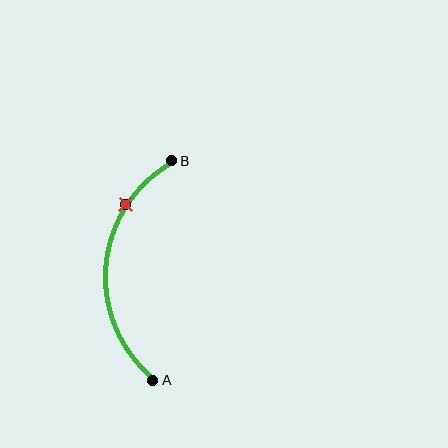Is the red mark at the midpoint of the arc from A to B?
No. The red mark lies on the arc but is closer to endpoint B. The arc midpoint would be at the point on the curve equidistant along the arc from both A and B.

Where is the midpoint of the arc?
The arc midpoint is the point on the curve farthest from the straight line joining A and B. It sits to the left of that line.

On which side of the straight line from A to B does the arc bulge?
The arc bulges to the left of the straight line connecting A and B.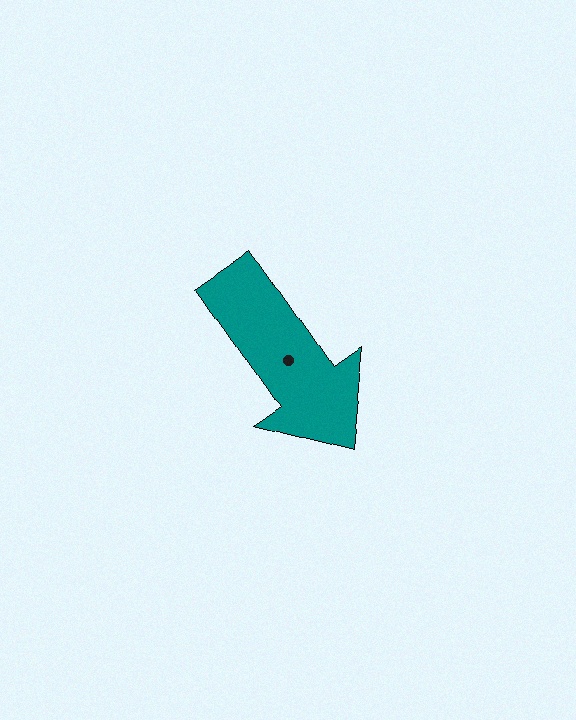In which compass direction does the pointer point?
Southeast.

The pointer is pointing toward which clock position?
Roughly 5 o'clock.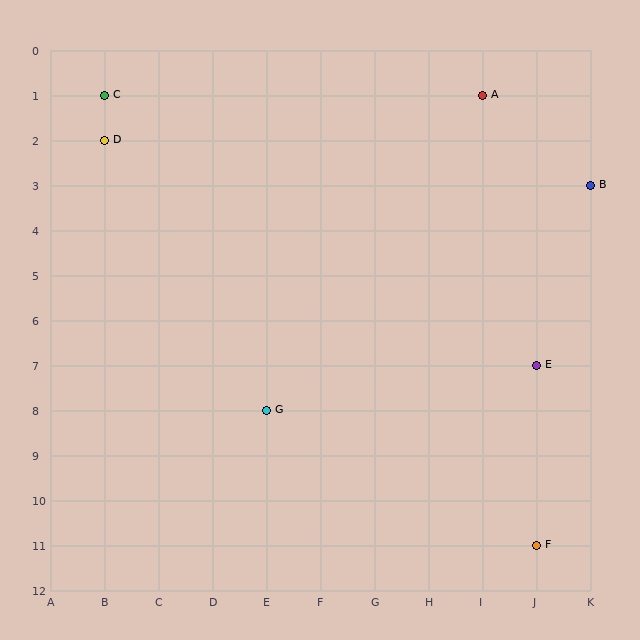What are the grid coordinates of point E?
Point E is at grid coordinates (J, 7).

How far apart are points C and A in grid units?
Points C and A are 7 columns apart.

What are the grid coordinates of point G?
Point G is at grid coordinates (E, 8).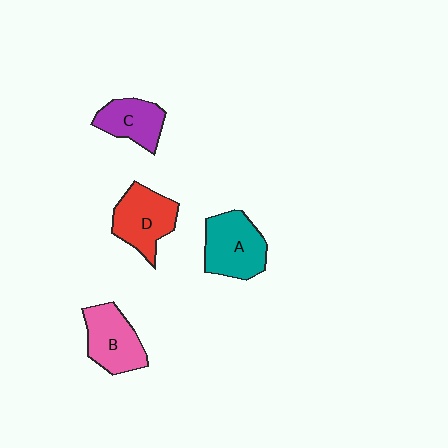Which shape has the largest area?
Shape A (teal).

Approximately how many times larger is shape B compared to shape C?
Approximately 1.2 times.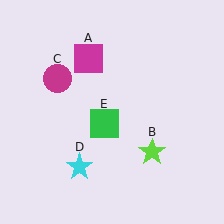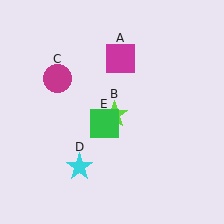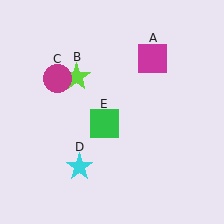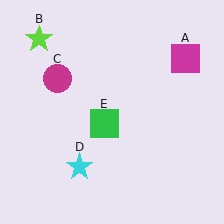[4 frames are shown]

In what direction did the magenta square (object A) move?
The magenta square (object A) moved right.